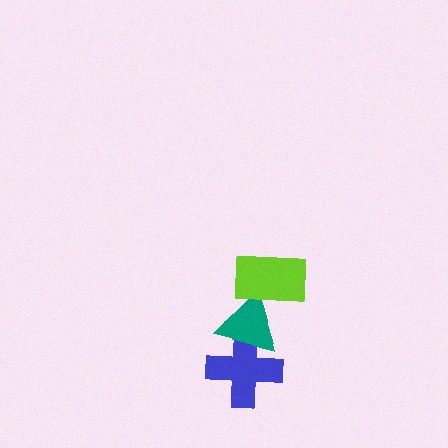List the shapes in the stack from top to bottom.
From top to bottom: the lime rectangle, the teal triangle, the blue cross.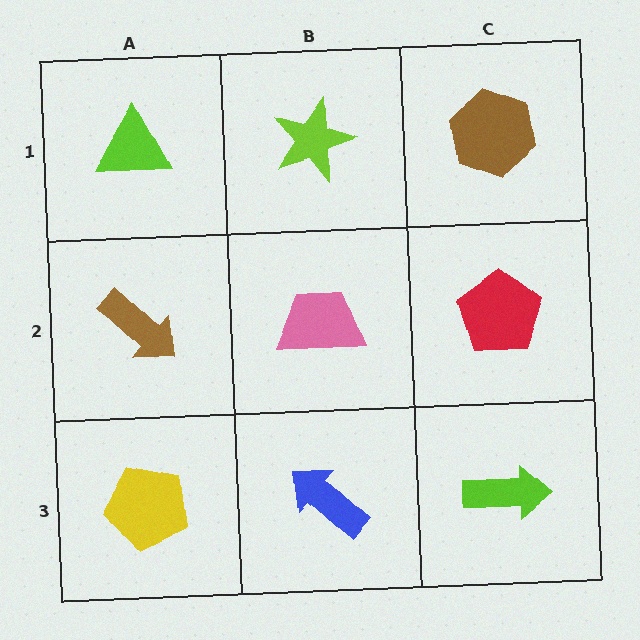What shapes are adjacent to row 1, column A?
A brown arrow (row 2, column A), a lime star (row 1, column B).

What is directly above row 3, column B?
A pink trapezoid.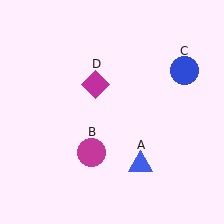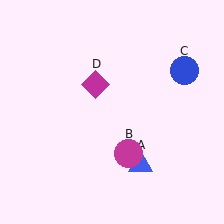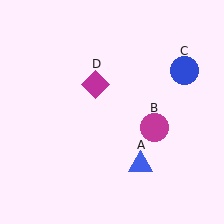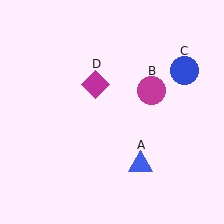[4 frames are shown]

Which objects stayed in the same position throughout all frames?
Blue triangle (object A) and blue circle (object C) and magenta diamond (object D) remained stationary.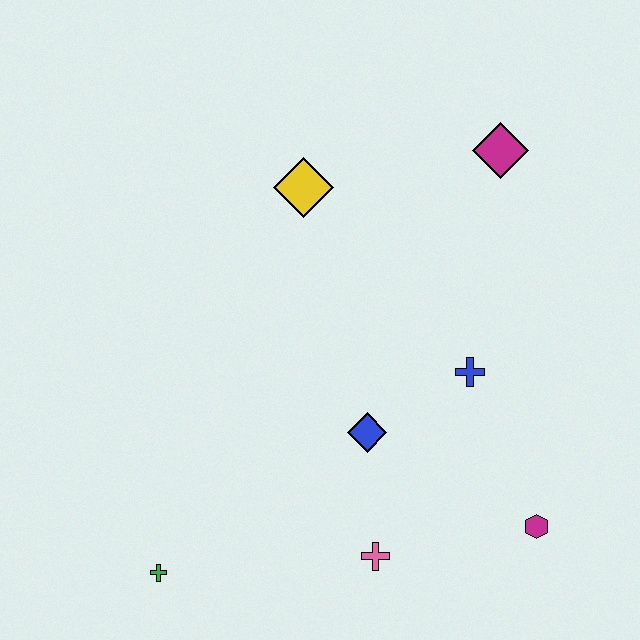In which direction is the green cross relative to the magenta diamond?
The green cross is below the magenta diamond.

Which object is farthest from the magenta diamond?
The green cross is farthest from the magenta diamond.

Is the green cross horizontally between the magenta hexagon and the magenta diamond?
No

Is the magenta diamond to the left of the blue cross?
No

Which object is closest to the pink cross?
The blue diamond is closest to the pink cross.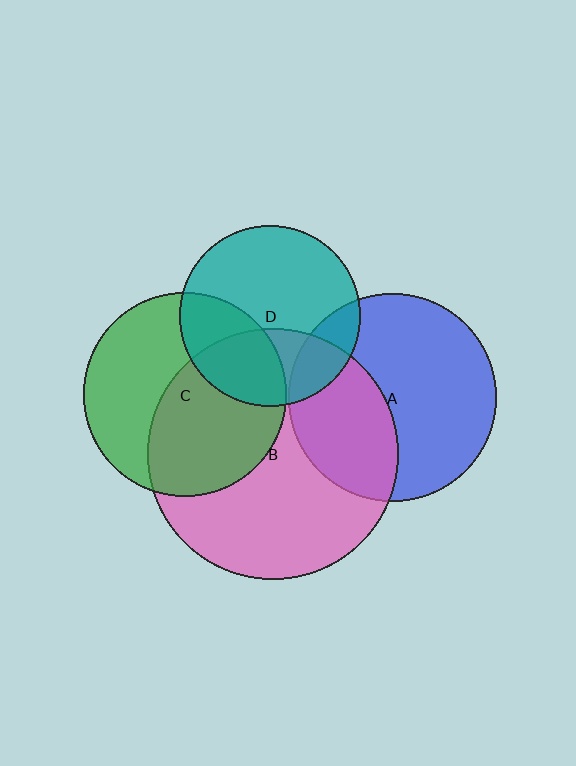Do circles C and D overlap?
Yes.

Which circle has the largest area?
Circle B (pink).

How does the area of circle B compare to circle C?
Approximately 1.5 times.